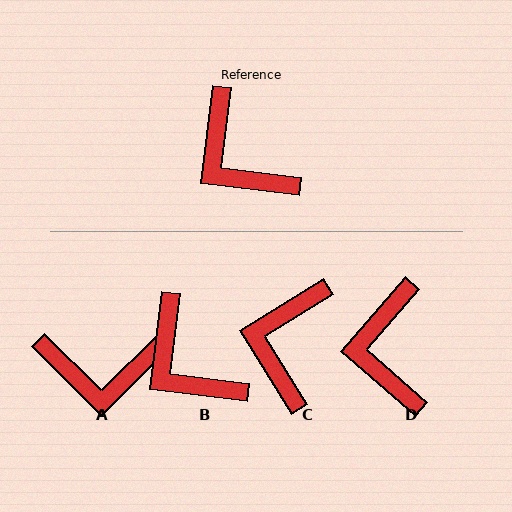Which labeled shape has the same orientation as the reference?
B.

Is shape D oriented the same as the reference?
No, it is off by about 34 degrees.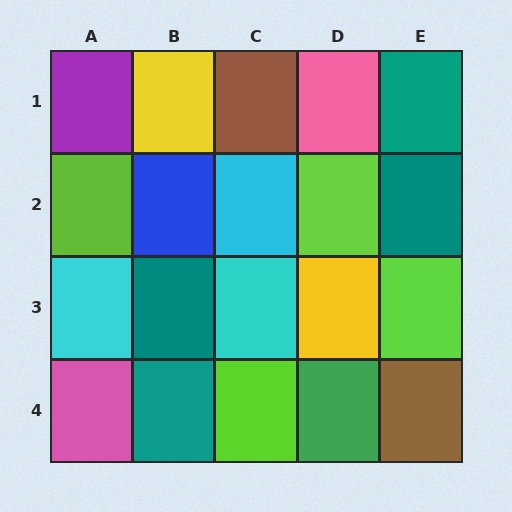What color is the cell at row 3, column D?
Yellow.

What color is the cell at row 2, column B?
Blue.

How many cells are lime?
4 cells are lime.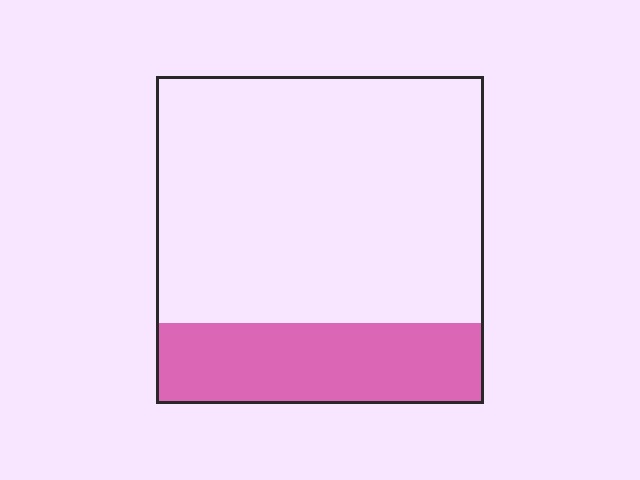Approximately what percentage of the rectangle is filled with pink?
Approximately 25%.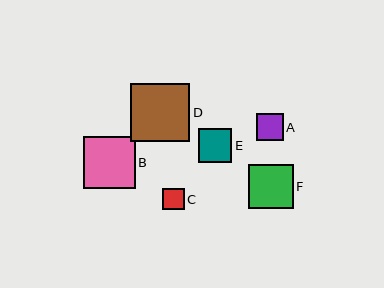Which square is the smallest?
Square C is the smallest with a size of approximately 21 pixels.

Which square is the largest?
Square D is the largest with a size of approximately 59 pixels.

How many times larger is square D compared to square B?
Square D is approximately 1.1 times the size of square B.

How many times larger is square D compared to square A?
Square D is approximately 2.2 times the size of square A.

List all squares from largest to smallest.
From largest to smallest: D, B, F, E, A, C.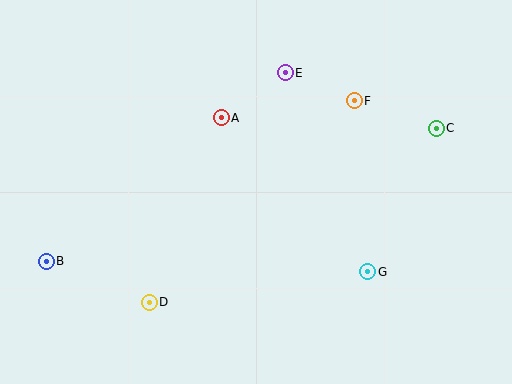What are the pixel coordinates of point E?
Point E is at (285, 73).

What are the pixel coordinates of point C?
Point C is at (436, 128).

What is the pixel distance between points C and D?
The distance between C and D is 336 pixels.